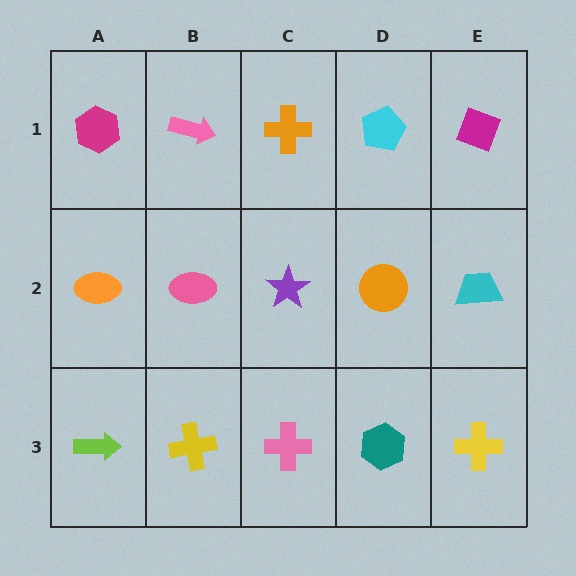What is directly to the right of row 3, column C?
A teal hexagon.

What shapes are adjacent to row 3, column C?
A purple star (row 2, column C), a yellow cross (row 3, column B), a teal hexagon (row 3, column D).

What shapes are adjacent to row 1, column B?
A pink ellipse (row 2, column B), a magenta hexagon (row 1, column A), an orange cross (row 1, column C).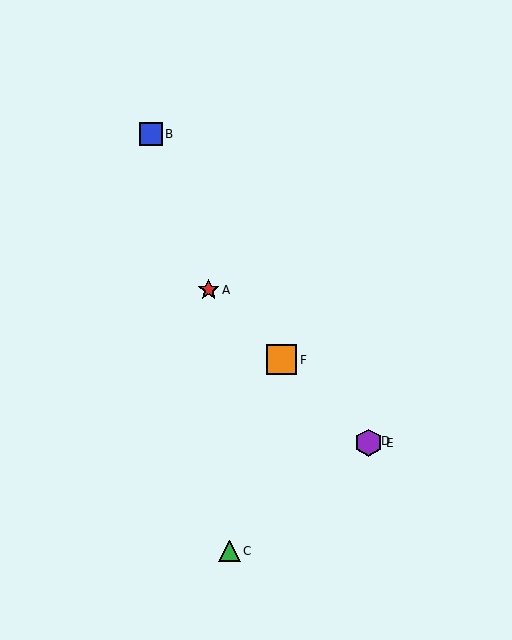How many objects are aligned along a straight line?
4 objects (A, D, E, F) are aligned along a straight line.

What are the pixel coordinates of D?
Object D is at (367, 441).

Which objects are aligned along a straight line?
Objects A, D, E, F are aligned along a straight line.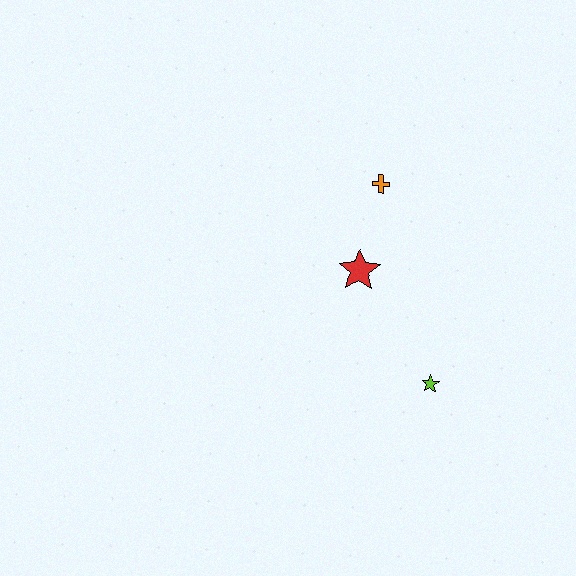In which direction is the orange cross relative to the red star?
The orange cross is above the red star.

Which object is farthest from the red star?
The lime star is farthest from the red star.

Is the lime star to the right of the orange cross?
Yes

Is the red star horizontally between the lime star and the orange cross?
No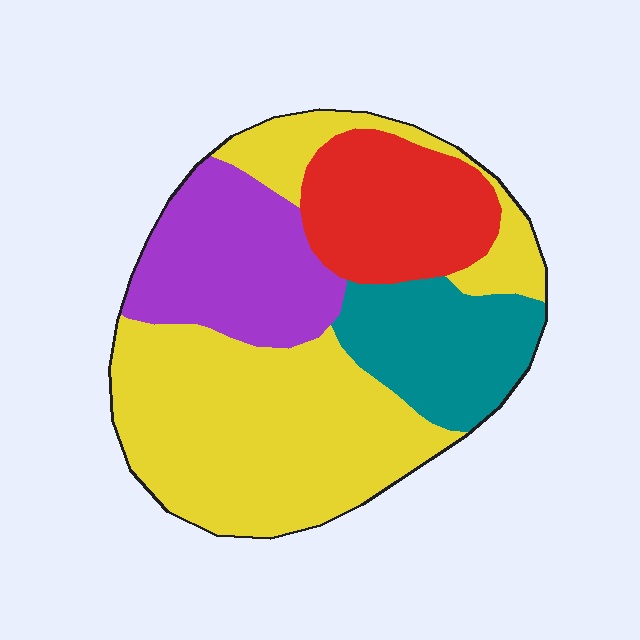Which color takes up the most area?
Yellow, at roughly 45%.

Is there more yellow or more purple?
Yellow.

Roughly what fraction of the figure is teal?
Teal takes up about one sixth (1/6) of the figure.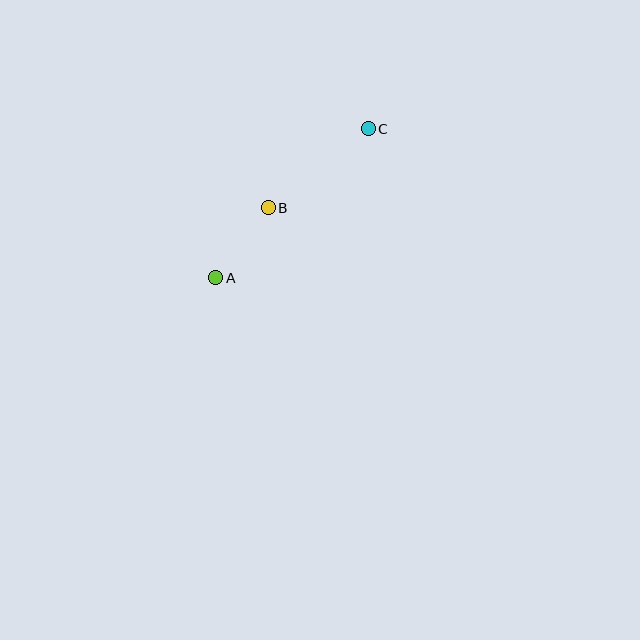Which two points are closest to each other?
Points A and B are closest to each other.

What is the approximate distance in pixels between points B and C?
The distance between B and C is approximately 128 pixels.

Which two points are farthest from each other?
Points A and C are farthest from each other.